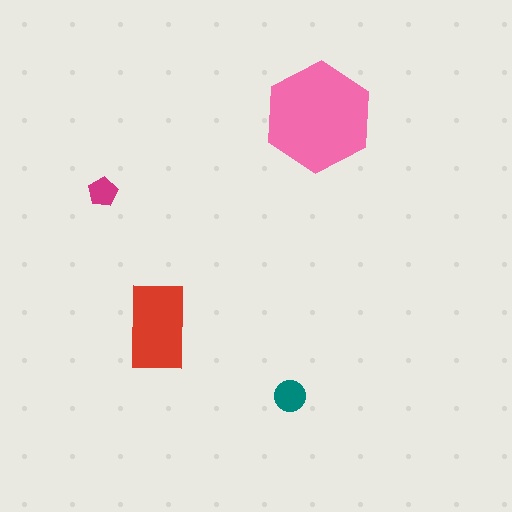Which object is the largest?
The pink hexagon.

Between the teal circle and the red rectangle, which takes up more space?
The red rectangle.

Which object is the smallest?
The magenta pentagon.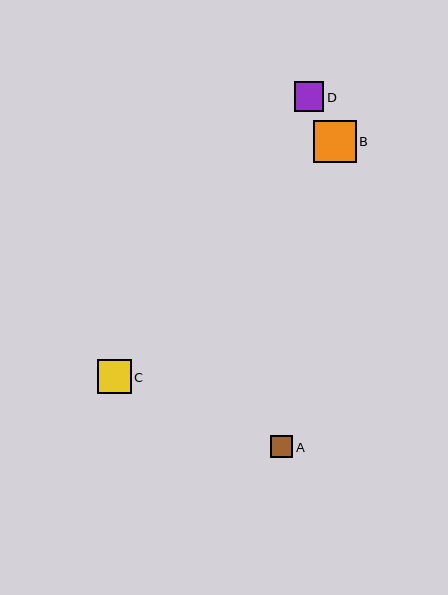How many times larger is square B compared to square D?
Square B is approximately 1.4 times the size of square D.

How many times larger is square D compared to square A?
Square D is approximately 1.3 times the size of square A.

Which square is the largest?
Square B is the largest with a size of approximately 43 pixels.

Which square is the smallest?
Square A is the smallest with a size of approximately 22 pixels.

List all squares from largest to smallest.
From largest to smallest: B, C, D, A.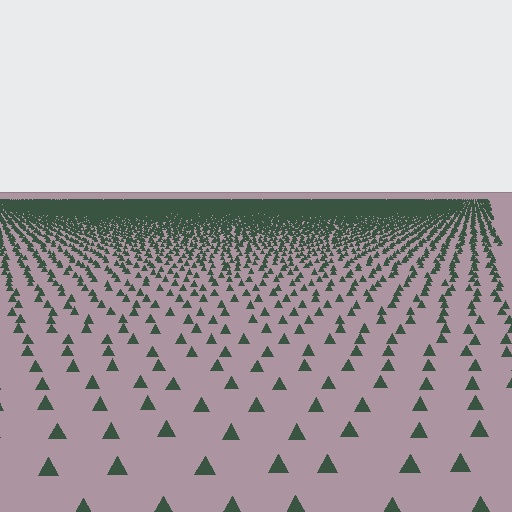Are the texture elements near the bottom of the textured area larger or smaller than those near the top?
Larger. Near the bottom, elements are closer to the viewer and appear at a bigger on-screen size.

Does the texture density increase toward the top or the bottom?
Density increases toward the top.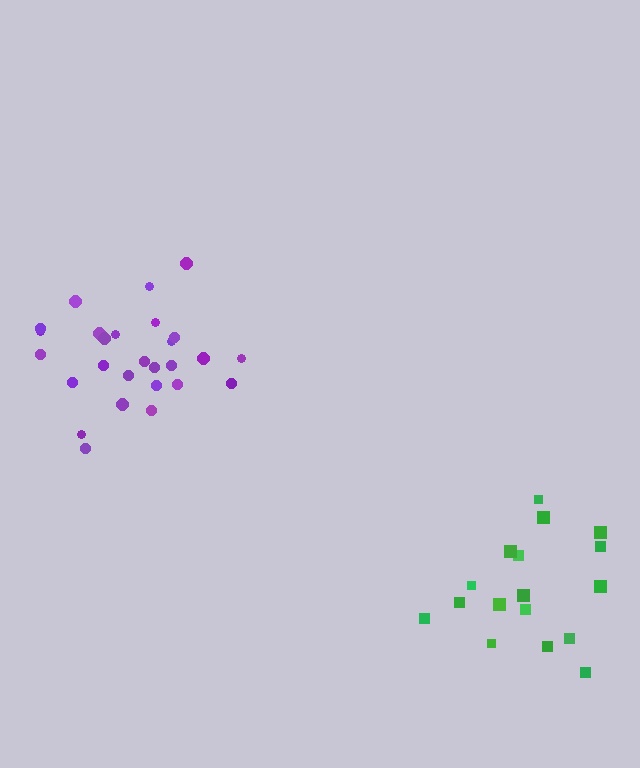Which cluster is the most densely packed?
Purple.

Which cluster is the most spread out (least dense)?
Green.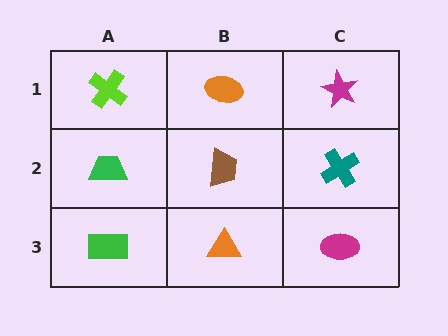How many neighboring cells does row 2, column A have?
3.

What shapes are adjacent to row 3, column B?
A brown trapezoid (row 2, column B), a green rectangle (row 3, column A), a magenta ellipse (row 3, column C).